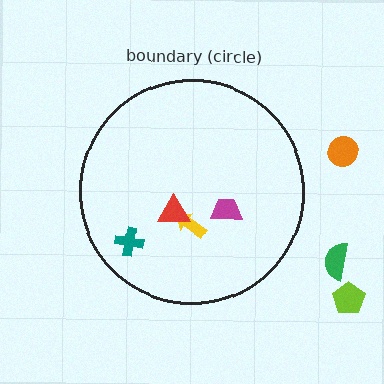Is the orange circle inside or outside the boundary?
Outside.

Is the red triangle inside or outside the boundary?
Inside.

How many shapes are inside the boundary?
4 inside, 3 outside.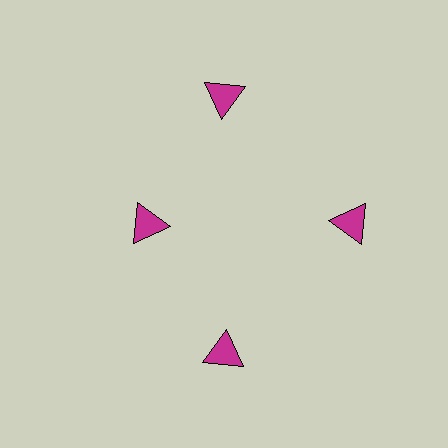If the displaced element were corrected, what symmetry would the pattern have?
It would have 4-fold rotational symmetry — the pattern would map onto itself every 90 degrees.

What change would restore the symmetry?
The symmetry would be restored by moving it outward, back onto the ring so that all 4 triangles sit at equal angles and equal distance from the center.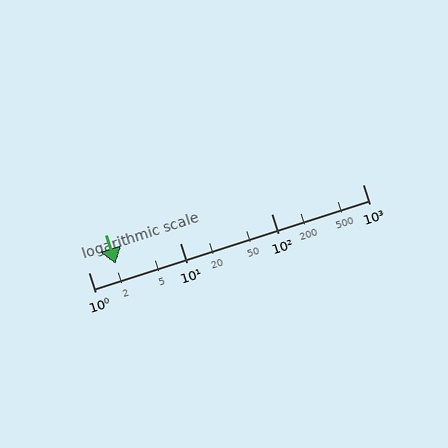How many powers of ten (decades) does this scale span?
The scale spans 3 decades, from 1 to 1000.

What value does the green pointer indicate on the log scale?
The pointer indicates approximately 2.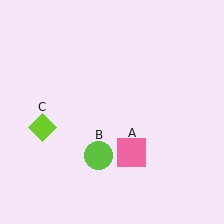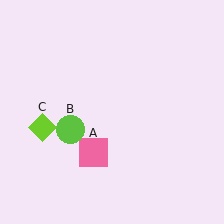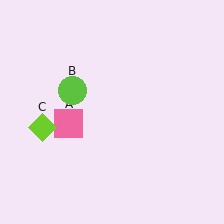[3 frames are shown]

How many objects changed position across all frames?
2 objects changed position: pink square (object A), lime circle (object B).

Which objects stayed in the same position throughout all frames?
Lime diamond (object C) remained stationary.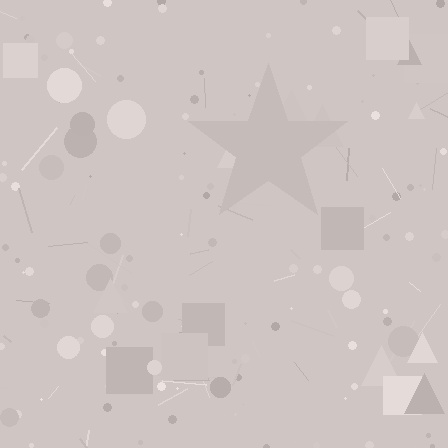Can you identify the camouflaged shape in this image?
The camouflaged shape is a star.